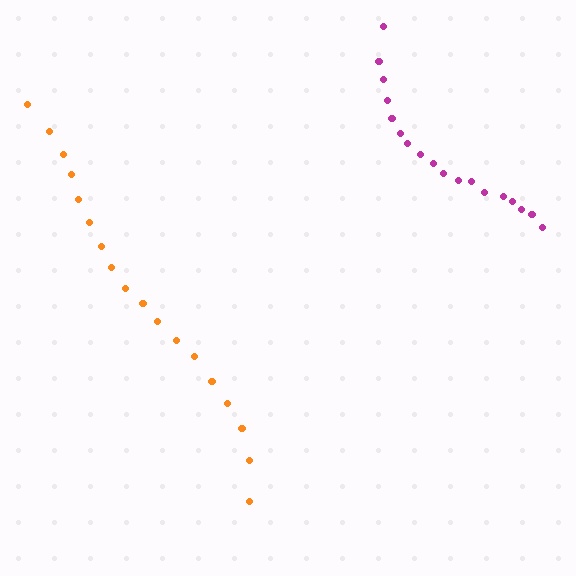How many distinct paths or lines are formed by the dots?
There are 2 distinct paths.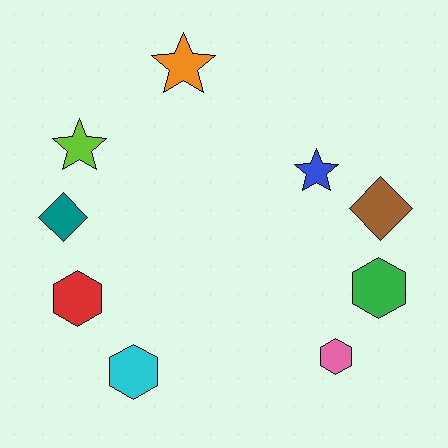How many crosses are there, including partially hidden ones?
There are no crosses.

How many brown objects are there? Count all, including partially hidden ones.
There is 1 brown object.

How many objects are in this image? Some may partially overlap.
There are 9 objects.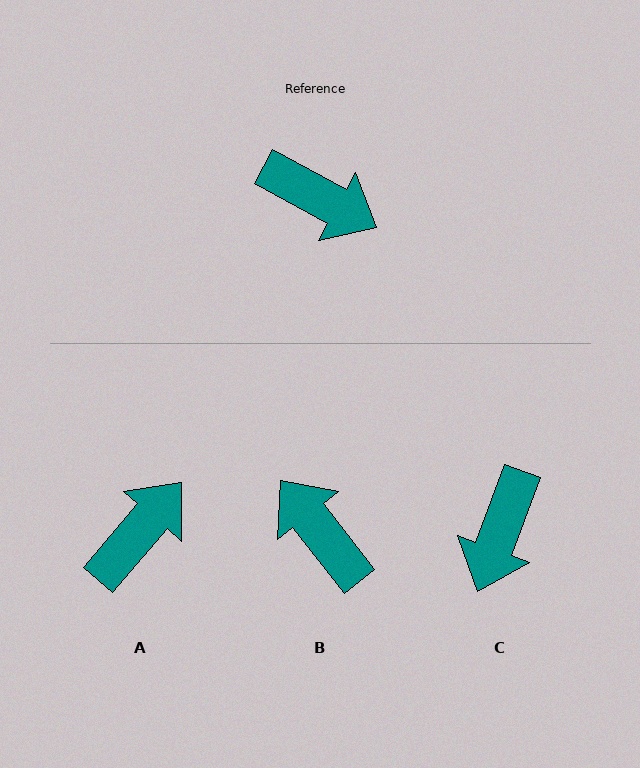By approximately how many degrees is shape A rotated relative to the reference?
Approximately 78 degrees counter-clockwise.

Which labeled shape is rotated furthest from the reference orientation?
B, about 156 degrees away.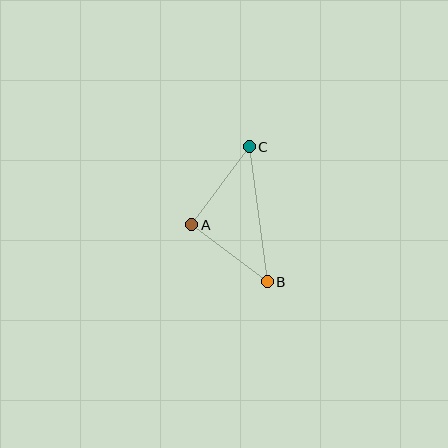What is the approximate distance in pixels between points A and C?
The distance between A and C is approximately 97 pixels.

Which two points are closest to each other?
Points A and B are closest to each other.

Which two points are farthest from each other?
Points B and C are farthest from each other.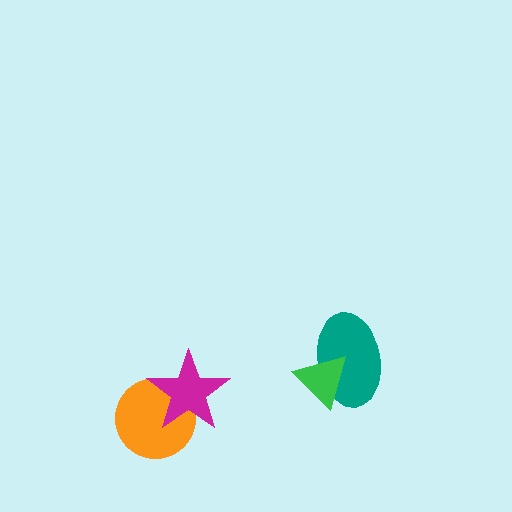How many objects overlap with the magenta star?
1 object overlaps with the magenta star.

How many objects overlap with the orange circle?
1 object overlaps with the orange circle.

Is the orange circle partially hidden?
Yes, it is partially covered by another shape.